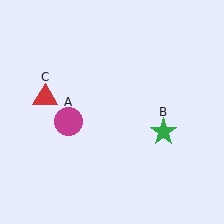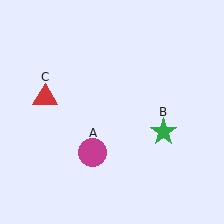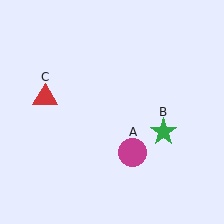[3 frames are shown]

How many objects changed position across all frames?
1 object changed position: magenta circle (object A).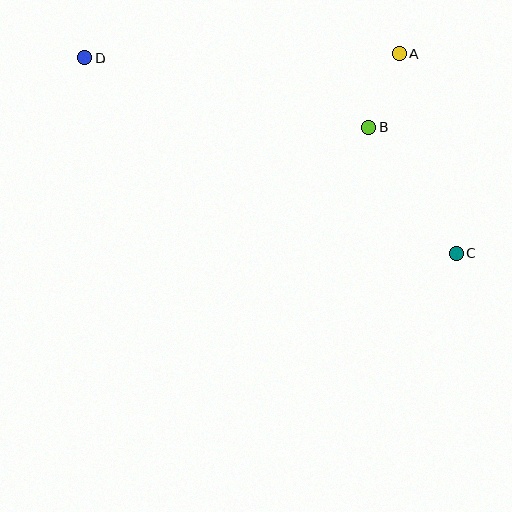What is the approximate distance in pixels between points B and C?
The distance between B and C is approximately 153 pixels.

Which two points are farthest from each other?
Points C and D are farthest from each other.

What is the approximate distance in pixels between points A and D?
The distance between A and D is approximately 314 pixels.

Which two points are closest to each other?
Points A and B are closest to each other.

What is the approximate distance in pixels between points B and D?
The distance between B and D is approximately 292 pixels.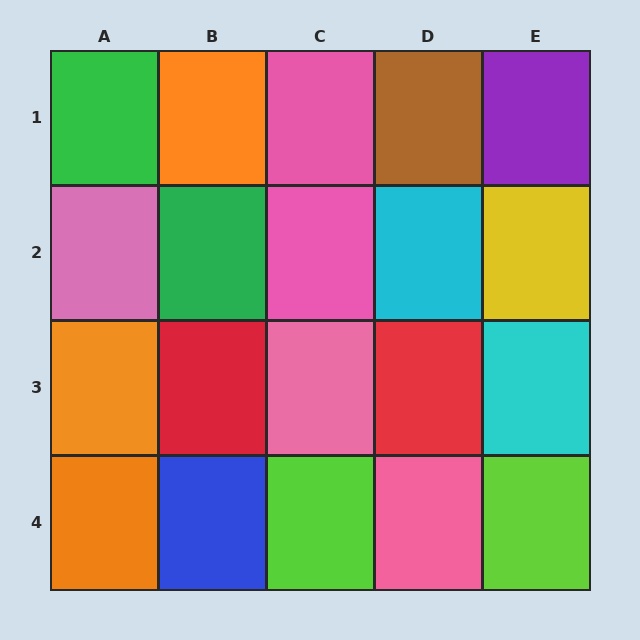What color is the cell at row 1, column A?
Green.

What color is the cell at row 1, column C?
Pink.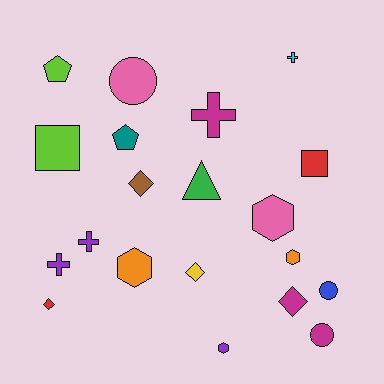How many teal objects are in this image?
There is 1 teal object.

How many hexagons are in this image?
There are 4 hexagons.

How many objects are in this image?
There are 20 objects.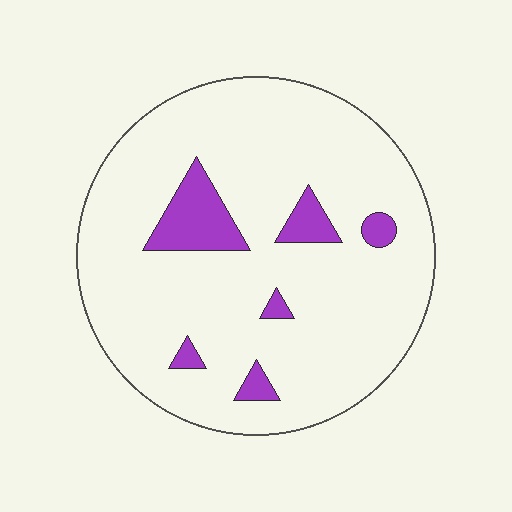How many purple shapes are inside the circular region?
6.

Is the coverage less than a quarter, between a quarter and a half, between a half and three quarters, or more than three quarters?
Less than a quarter.